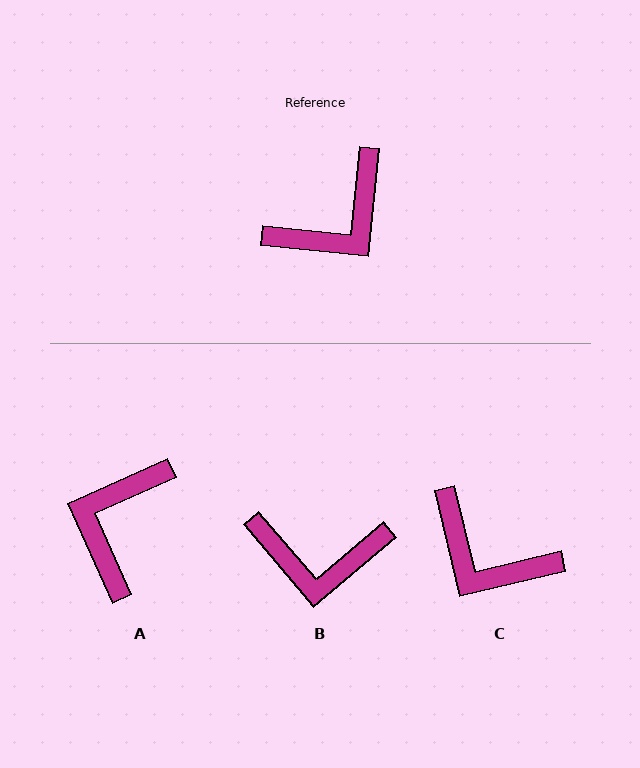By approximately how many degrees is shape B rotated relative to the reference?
Approximately 44 degrees clockwise.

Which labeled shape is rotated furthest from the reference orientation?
A, about 150 degrees away.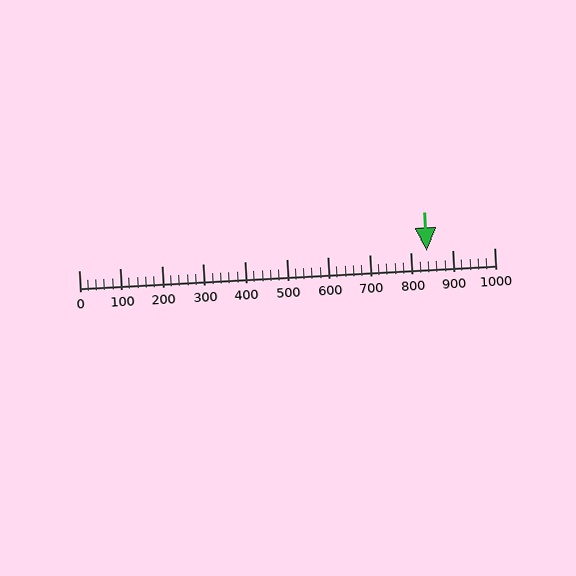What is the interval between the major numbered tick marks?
The major tick marks are spaced 100 units apart.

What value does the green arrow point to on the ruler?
The green arrow points to approximately 838.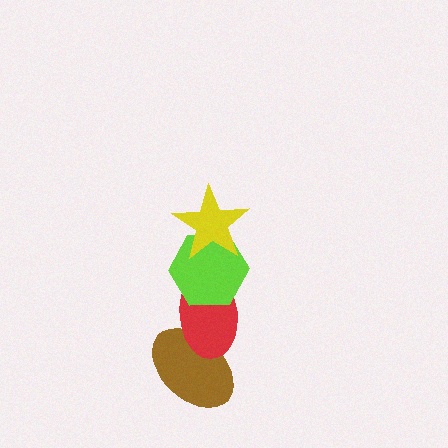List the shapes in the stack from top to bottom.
From top to bottom: the yellow star, the lime hexagon, the red ellipse, the brown ellipse.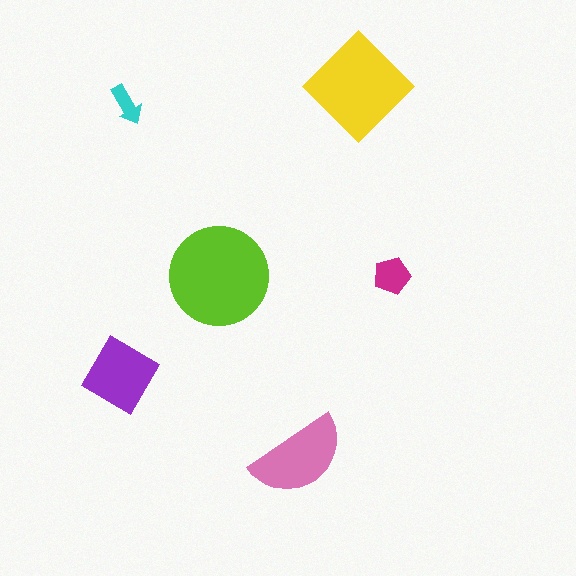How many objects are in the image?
There are 6 objects in the image.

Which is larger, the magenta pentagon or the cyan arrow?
The magenta pentagon.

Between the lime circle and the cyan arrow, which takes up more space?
The lime circle.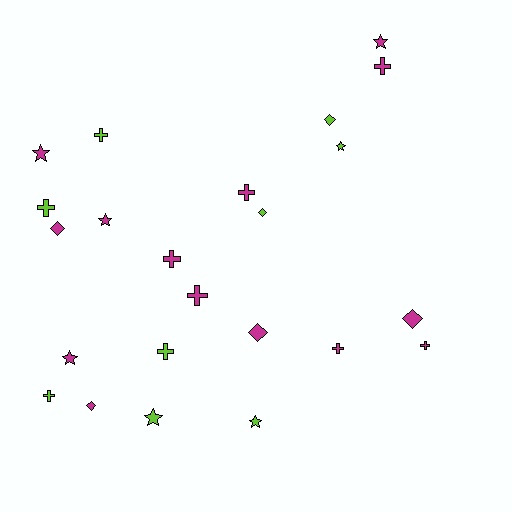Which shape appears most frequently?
Cross, with 10 objects.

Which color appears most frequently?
Magenta, with 14 objects.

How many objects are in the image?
There are 23 objects.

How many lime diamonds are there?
There are 2 lime diamonds.